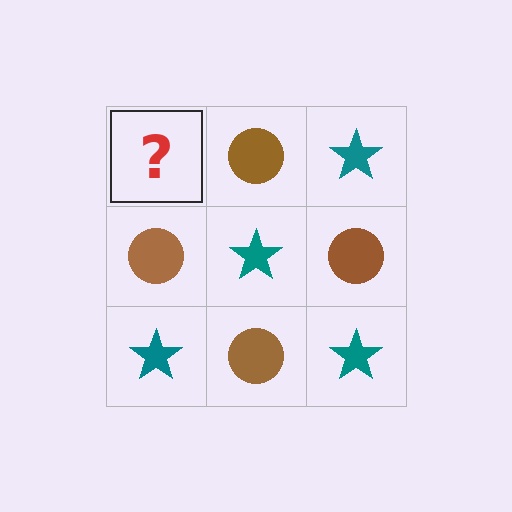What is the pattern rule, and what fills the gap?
The rule is that it alternates teal star and brown circle in a checkerboard pattern. The gap should be filled with a teal star.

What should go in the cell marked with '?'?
The missing cell should contain a teal star.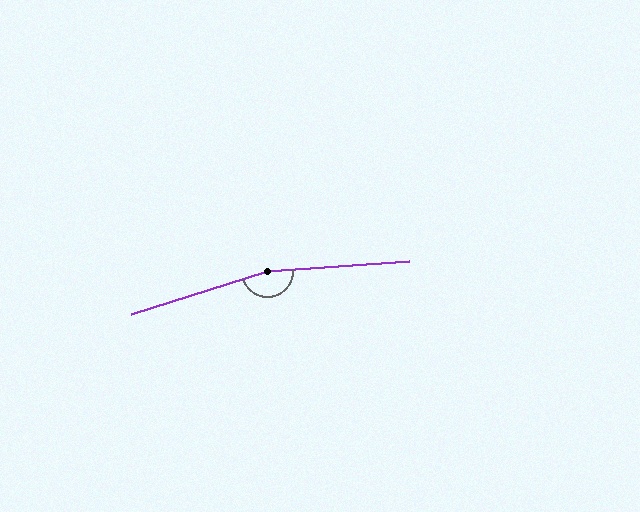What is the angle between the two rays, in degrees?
Approximately 166 degrees.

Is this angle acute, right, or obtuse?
It is obtuse.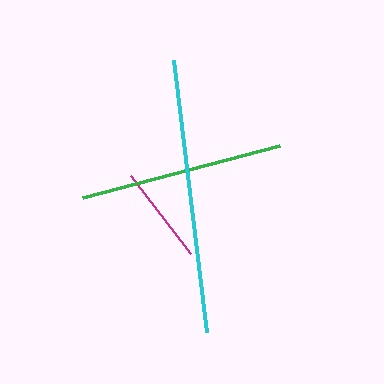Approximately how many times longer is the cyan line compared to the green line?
The cyan line is approximately 1.3 times the length of the green line.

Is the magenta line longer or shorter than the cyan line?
The cyan line is longer than the magenta line.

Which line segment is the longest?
The cyan line is the longest at approximately 274 pixels.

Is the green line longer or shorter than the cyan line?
The cyan line is longer than the green line.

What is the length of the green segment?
The green segment is approximately 204 pixels long.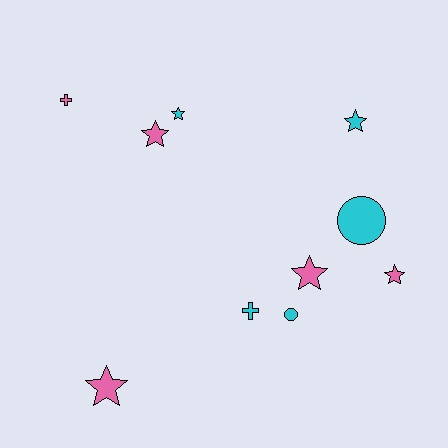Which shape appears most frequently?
Star, with 6 objects.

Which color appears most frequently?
Pink, with 5 objects.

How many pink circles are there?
There are no pink circles.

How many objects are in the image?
There are 10 objects.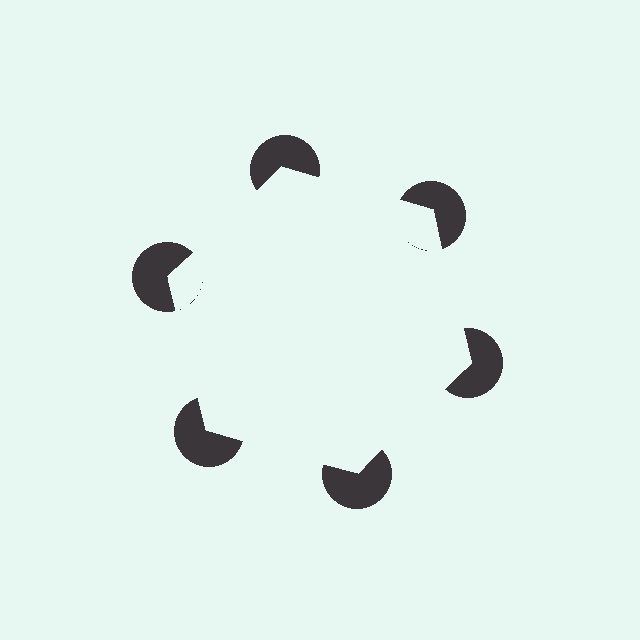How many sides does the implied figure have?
6 sides.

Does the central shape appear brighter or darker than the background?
It typically appears slightly brighter than the background, even though no actual brightness change is drawn.